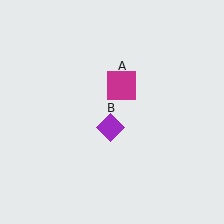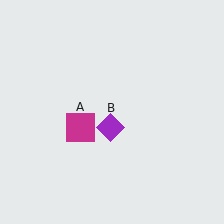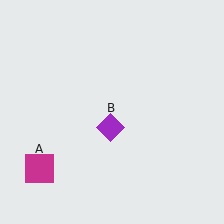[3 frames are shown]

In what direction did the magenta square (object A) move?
The magenta square (object A) moved down and to the left.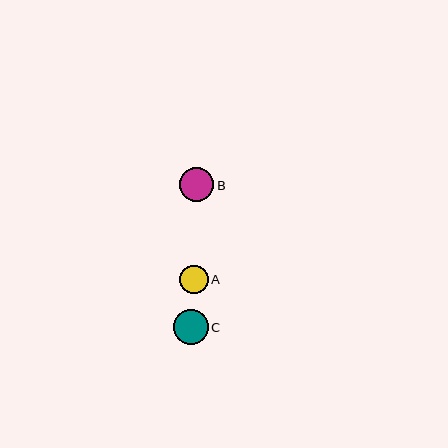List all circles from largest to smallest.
From largest to smallest: B, C, A.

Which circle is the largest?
Circle B is the largest with a size of approximately 35 pixels.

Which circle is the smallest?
Circle A is the smallest with a size of approximately 28 pixels.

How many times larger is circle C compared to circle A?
Circle C is approximately 1.2 times the size of circle A.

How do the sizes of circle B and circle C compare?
Circle B and circle C are approximately the same size.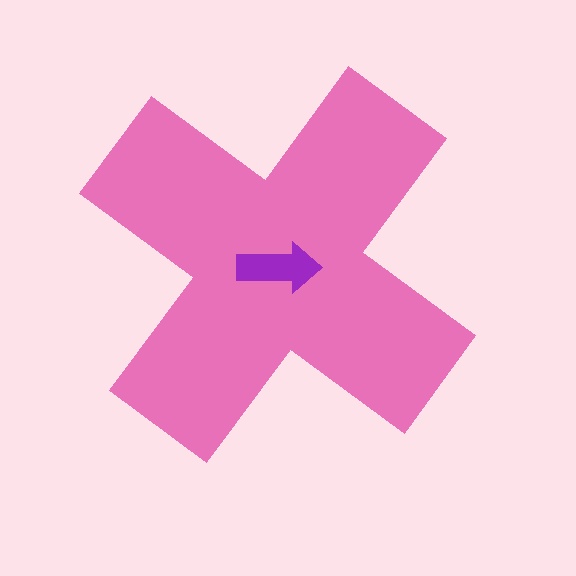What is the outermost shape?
The pink cross.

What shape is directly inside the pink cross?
The purple arrow.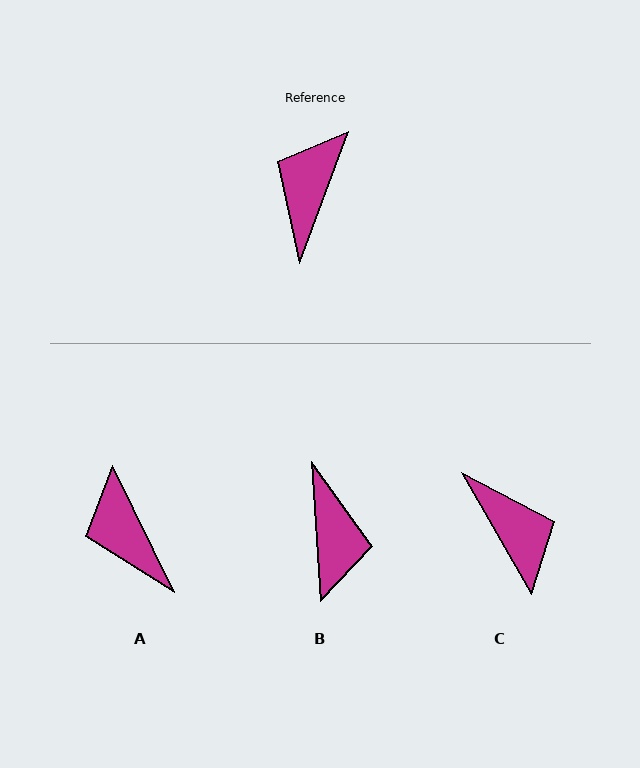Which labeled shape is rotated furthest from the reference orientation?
B, about 156 degrees away.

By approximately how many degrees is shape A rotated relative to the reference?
Approximately 46 degrees counter-clockwise.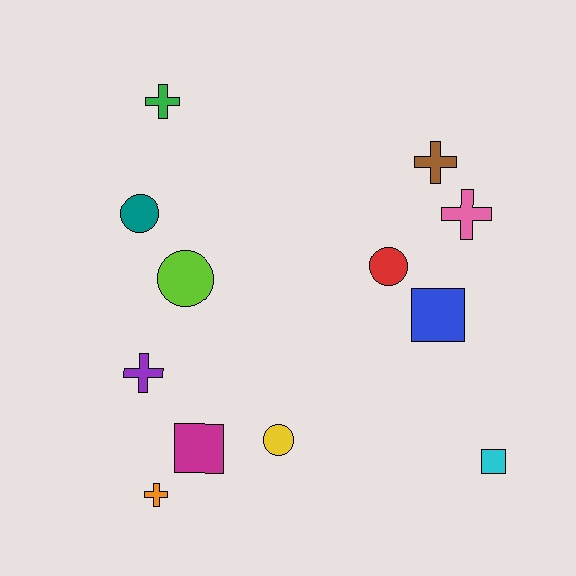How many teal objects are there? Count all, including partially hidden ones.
There is 1 teal object.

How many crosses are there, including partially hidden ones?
There are 5 crosses.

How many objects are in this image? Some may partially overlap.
There are 12 objects.